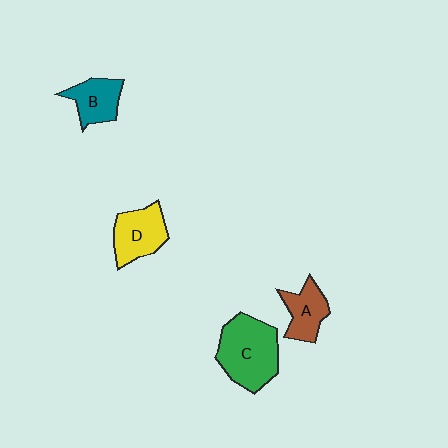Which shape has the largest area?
Shape C (green).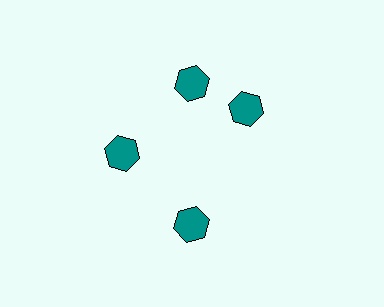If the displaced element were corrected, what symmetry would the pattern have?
It would have 4-fold rotational symmetry — the pattern would map onto itself every 90 degrees.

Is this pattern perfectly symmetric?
No. The 4 teal hexagons are arranged in a ring, but one element near the 3 o'clock position is rotated out of alignment along the ring, breaking the 4-fold rotational symmetry.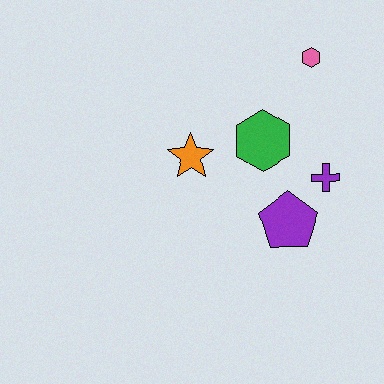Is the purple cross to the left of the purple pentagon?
No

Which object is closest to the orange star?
The green hexagon is closest to the orange star.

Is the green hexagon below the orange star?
No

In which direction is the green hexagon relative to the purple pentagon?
The green hexagon is above the purple pentagon.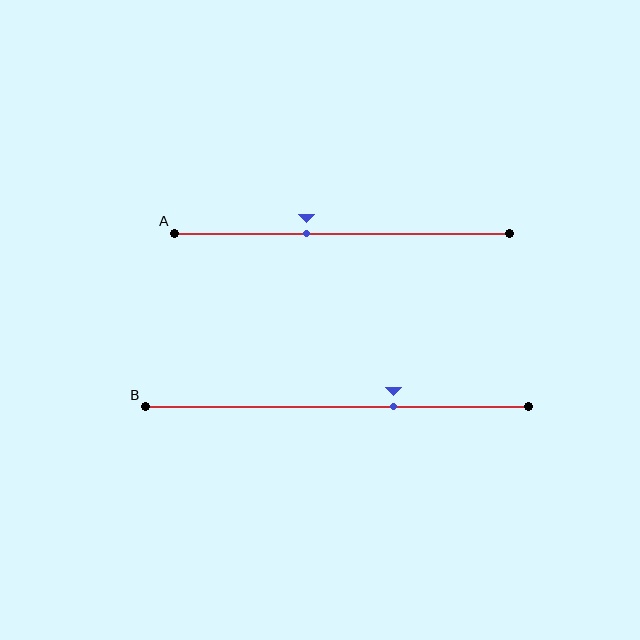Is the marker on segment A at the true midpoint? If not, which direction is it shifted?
No, the marker on segment A is shifted to the left by about 11% of the segment length.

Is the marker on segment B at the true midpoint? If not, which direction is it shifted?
No, the marker on segment B is shifted to the right by about 15% of the segment length.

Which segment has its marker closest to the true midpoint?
Segment A has its marker closest to the true midpoint.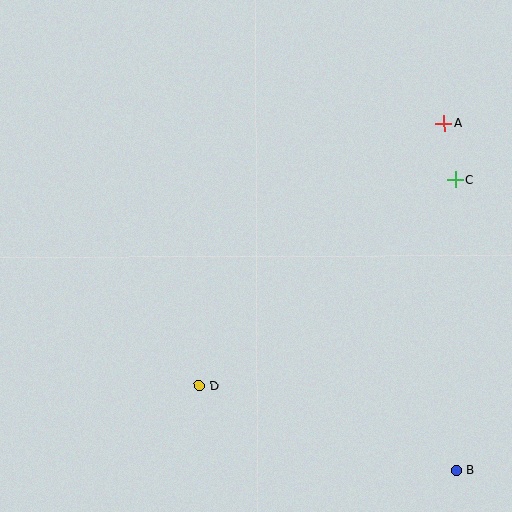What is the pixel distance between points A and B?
The distance between A and B is 347 pixels.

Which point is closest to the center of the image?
Point D at (199, 386) is closest to the center.